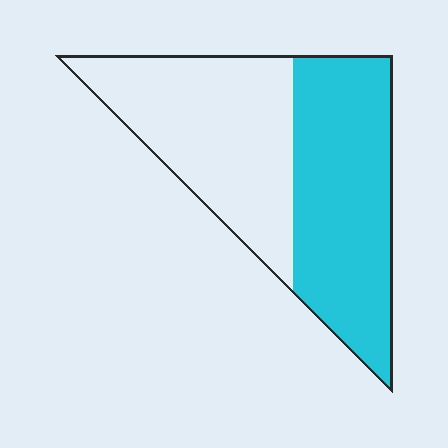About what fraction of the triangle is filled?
About one half (1/2).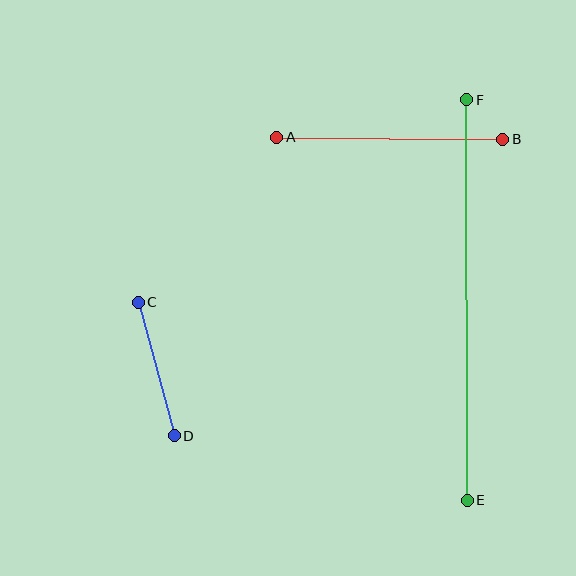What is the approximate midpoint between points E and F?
The midpoint is at approximately (467, 300) pixels.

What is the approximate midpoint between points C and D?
The midpoint is at approximately (156, 369) pixels.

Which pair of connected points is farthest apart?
Points E and F are farthest apart.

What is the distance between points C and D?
The distance is approximately 138 pixels.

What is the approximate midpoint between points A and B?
The midpoint is at approximately (390, 138) pixels.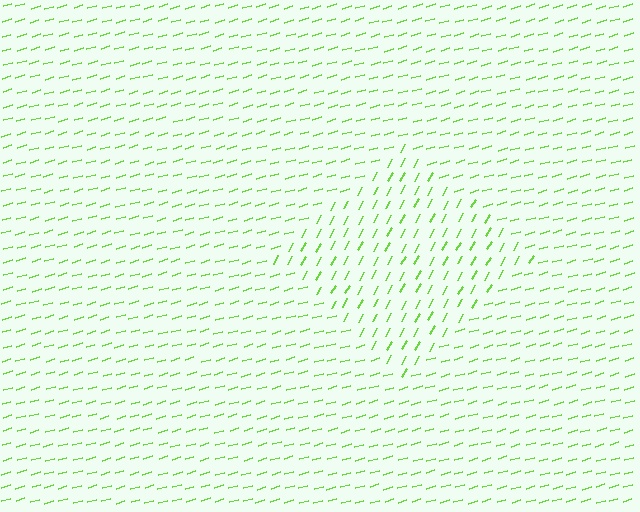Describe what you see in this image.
The image is filled with small lime line segments. A diamond region in the image has lines oriented differently from the surrounding lines, creating a visible texture boundary.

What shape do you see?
I see a diamond.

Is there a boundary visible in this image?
Yes, there is a texture boundary formed by a change in line orientation.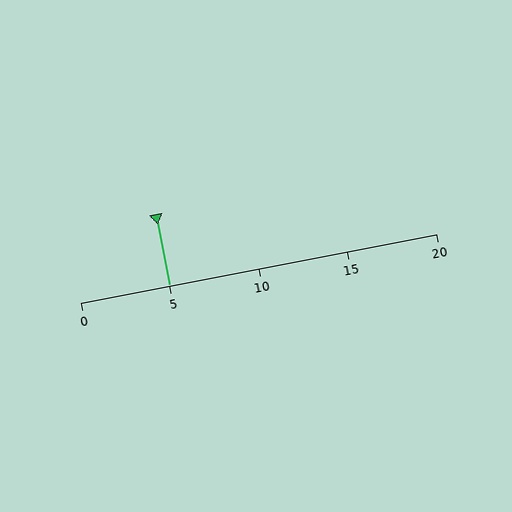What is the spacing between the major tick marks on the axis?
The major ticks are spaced 5 apart.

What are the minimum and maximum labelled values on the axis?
The axis runs from 0 to 20.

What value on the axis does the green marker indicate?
The marker indicates approximately 5.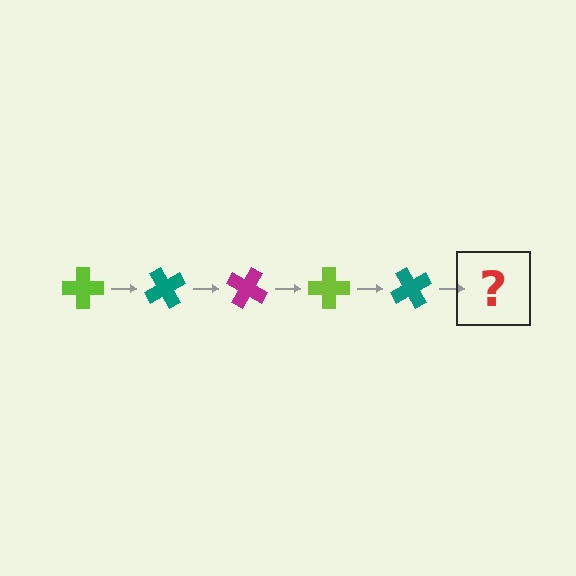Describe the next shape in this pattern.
It should be a magenta cross, rotated 300 degrees from the start.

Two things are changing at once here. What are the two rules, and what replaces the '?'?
The two rules are that it rotates 60 degrees each step and the color cycles through lime, teal, and magenta. The '?' should be a magenta cross, rotated 300 degrees from the start.